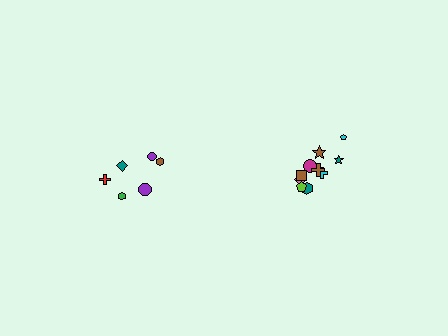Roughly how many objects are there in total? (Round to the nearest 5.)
Roughly 15 objects in total.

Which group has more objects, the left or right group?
The right group.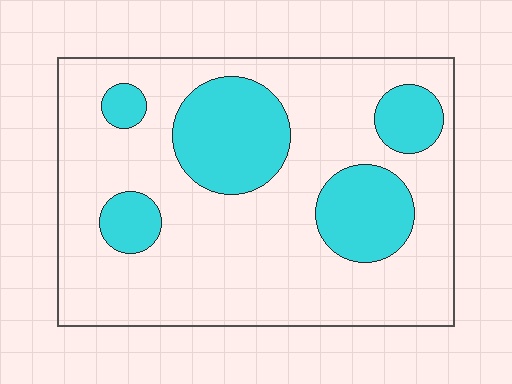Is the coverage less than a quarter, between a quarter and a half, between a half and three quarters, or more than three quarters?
Between a quarter and a half.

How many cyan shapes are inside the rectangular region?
5.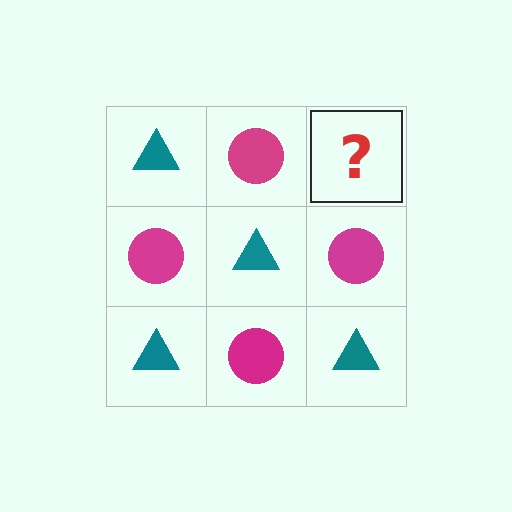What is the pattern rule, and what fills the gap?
The rule is that it alternates teal triangle and magenta circle in a checkerboard pattern. The gap should be filled with a teal triangle.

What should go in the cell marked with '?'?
The missing cell should contain a teal triangle.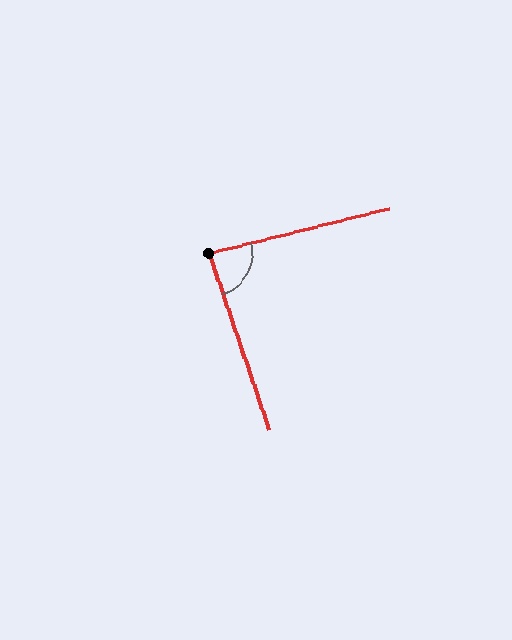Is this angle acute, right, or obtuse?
It is approximately a right angle.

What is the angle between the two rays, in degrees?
Approximately 85 degrees.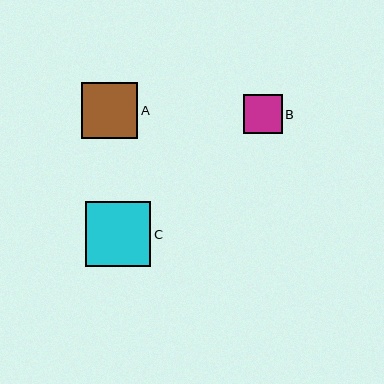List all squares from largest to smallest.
From largest to smallest: C, A, B.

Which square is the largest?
Square C is the largest with a size of approximately 65 pixels.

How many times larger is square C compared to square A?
Square C is approximately 1.2 times the size of square A.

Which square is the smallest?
Square B is the smallest with a size of approximately 38 pixels.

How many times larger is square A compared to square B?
Square A is approximately 1.5 times the size of square B.